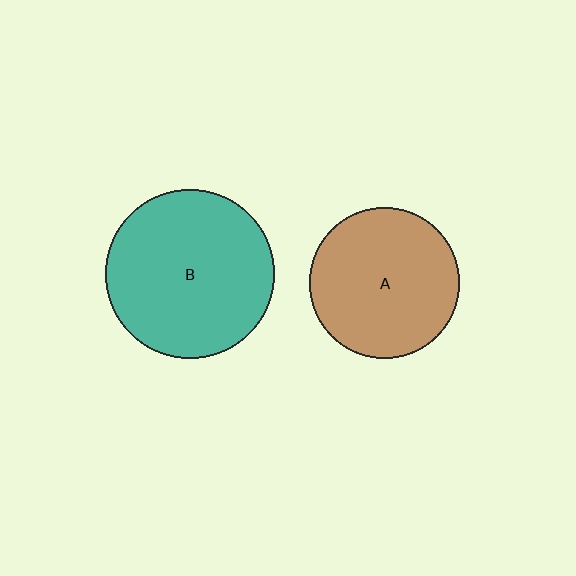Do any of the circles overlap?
No, none of the circles overlap.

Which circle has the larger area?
Circle B (teal).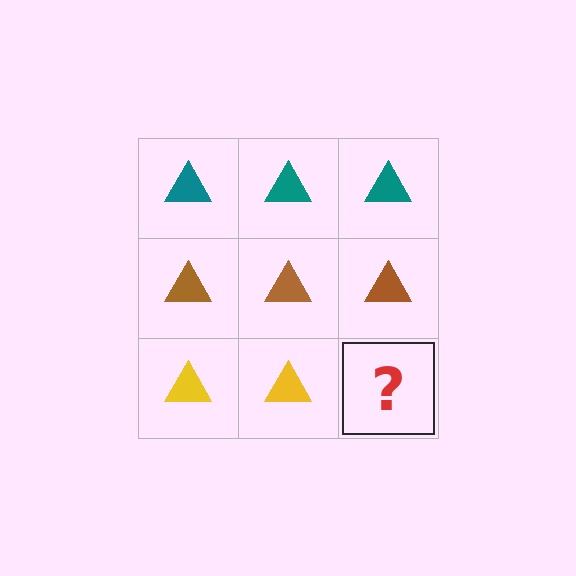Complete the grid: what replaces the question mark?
The question mark should be replaced with a yellow triangle.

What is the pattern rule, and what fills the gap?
The rule is that each row has a consistent color. The gap should be filled with a yellow triangle.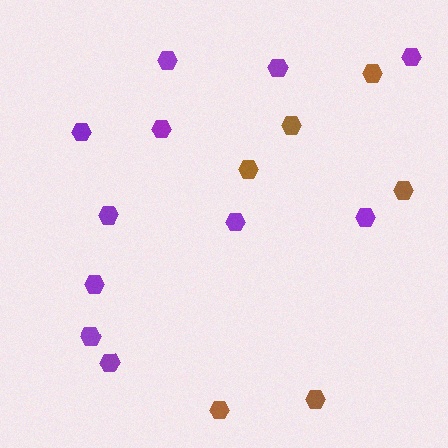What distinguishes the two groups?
There are 2 groups: one group of brown hexagons (6) and one group of purple hexagons (11).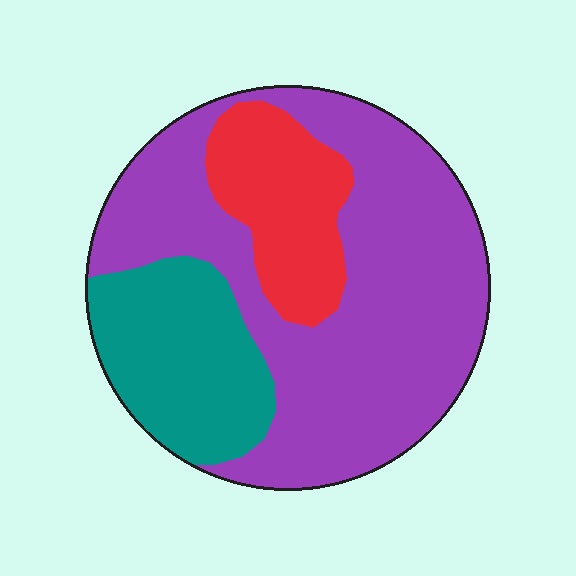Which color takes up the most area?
Purple, at roughly 60%.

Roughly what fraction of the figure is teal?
Teal covers around 20% of the figure.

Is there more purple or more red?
Purple.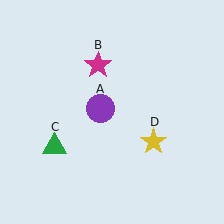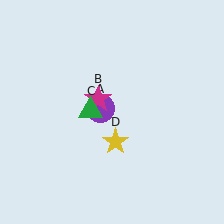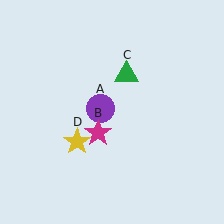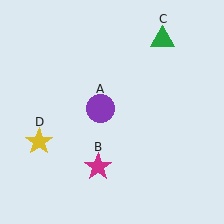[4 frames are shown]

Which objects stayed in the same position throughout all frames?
Purple circle (object A) remained stationary.